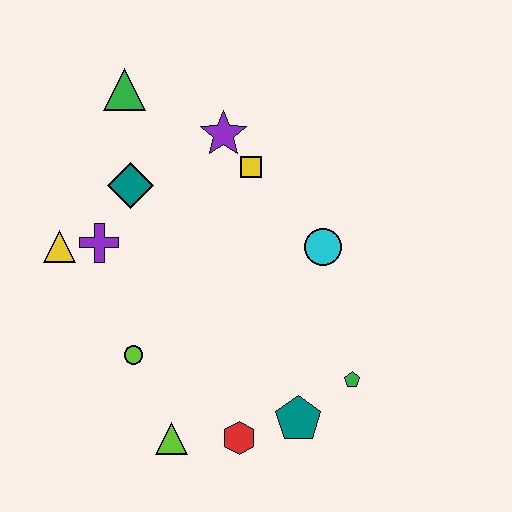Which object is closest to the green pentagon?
The teal pentagon is closest to the green pentagon.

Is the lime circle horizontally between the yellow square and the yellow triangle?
Yes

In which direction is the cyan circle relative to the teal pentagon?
The cyan circle is above the teal pentagon.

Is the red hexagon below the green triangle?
Yes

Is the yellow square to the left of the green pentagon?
Yes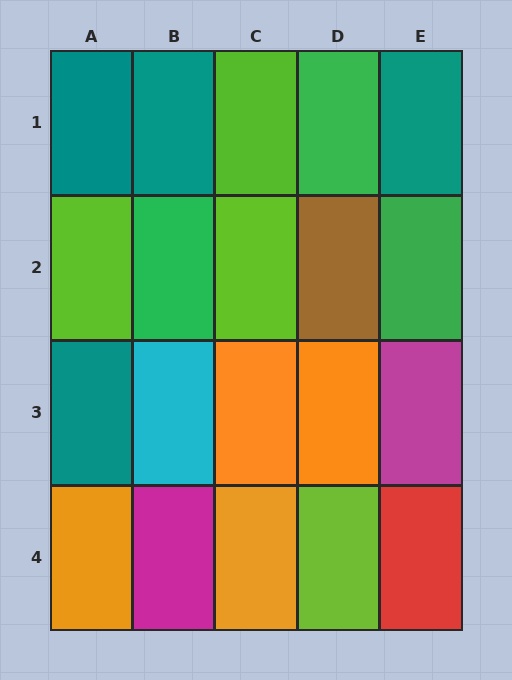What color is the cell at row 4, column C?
Orange.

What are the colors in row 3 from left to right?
Teal, cyan, orange, orange, magenta.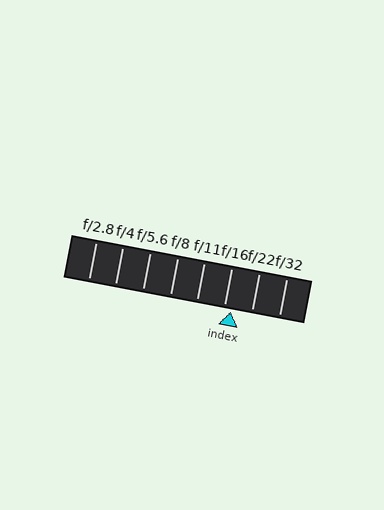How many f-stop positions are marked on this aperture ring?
There are 8 f-stop positions marked.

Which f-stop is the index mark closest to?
The index mark is closest to f/16.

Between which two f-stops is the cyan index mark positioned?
The index mark is between f/16 and f/22.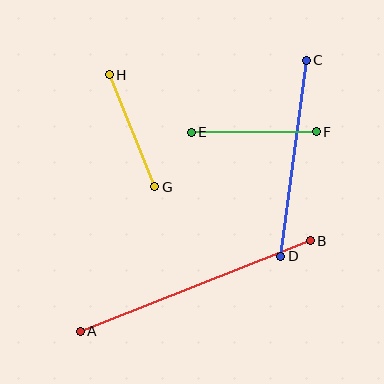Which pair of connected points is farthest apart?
Points A and B are farthest apart.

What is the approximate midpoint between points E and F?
The midpoint is at approximately (254, 132) pixels.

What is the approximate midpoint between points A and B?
The midpoint is at approximately (195, 286) pixels.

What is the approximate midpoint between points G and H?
The midpoint is at approximately (132, 131) pixels.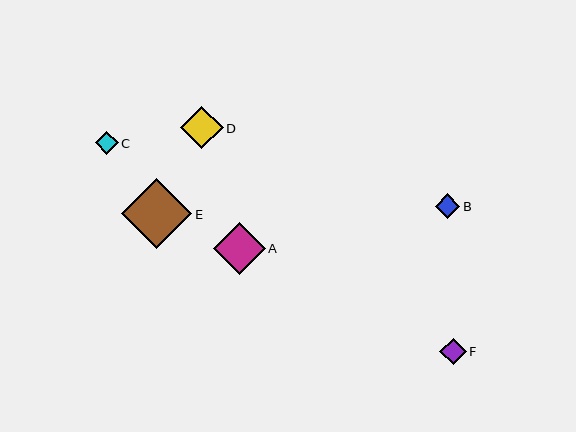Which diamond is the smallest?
Diamond C is the smallest with a size of approximately 23 pixels.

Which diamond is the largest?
Diamond E is the largest with a size of approximately 70 pixels.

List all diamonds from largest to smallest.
From largest to smallest: E, A, D, F, B, C.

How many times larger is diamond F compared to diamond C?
Diamond F is approximately 1.2 times the size of diamond C.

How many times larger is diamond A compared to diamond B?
Diamond A is approximately 2.1 times the size of diamond B.